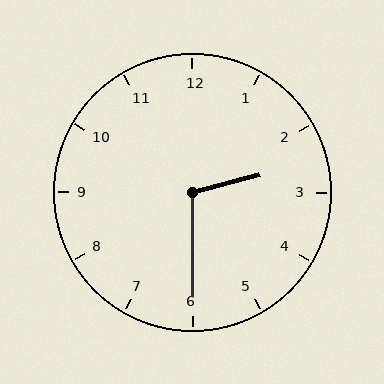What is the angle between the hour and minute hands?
Approximately 105 degrees.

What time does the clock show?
2:30.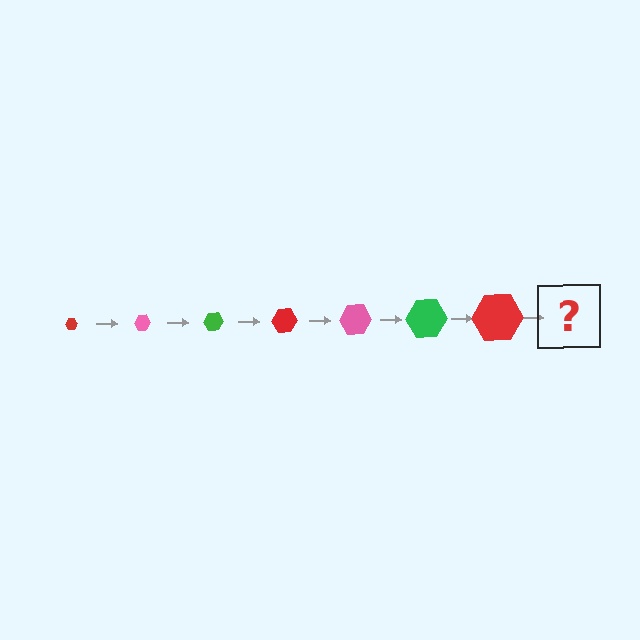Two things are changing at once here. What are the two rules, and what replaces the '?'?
The two rules are that the hexagon grows larger each step and the color cycles through red, pink, and green. The '?' should be a pink hexagon, larger than the previous one.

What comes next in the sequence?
The next element should be a pink hexagon, larger than the previous one.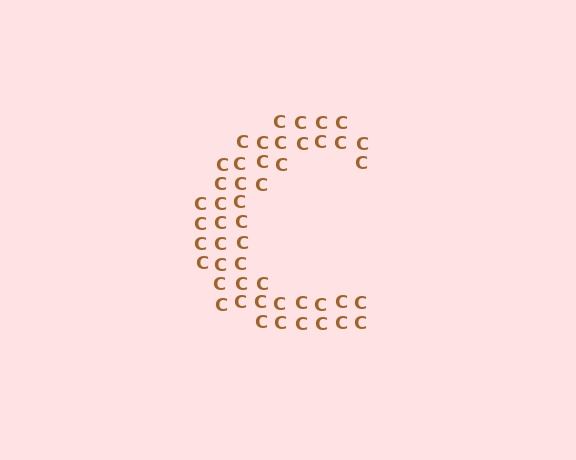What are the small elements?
The small elements are letter C's.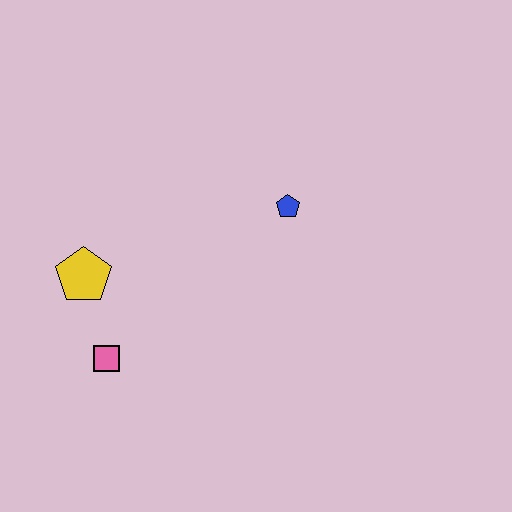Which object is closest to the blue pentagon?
The yellow pentagon is closest to the blue pentagon.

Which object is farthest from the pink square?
The blue pentagon is farthest from the pink square.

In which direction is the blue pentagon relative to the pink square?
The blue pentagon is to the right of the pink square.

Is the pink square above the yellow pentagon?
No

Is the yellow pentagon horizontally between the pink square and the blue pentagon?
No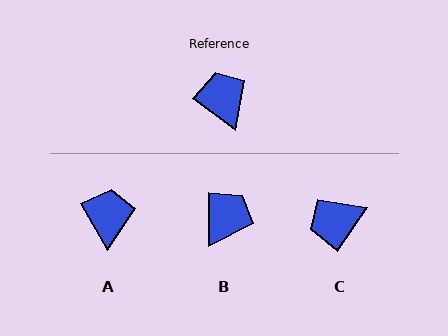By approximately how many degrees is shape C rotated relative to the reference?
Approximately 92 degrees counter-clockwise.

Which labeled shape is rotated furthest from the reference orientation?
C, about 92 degrees away.